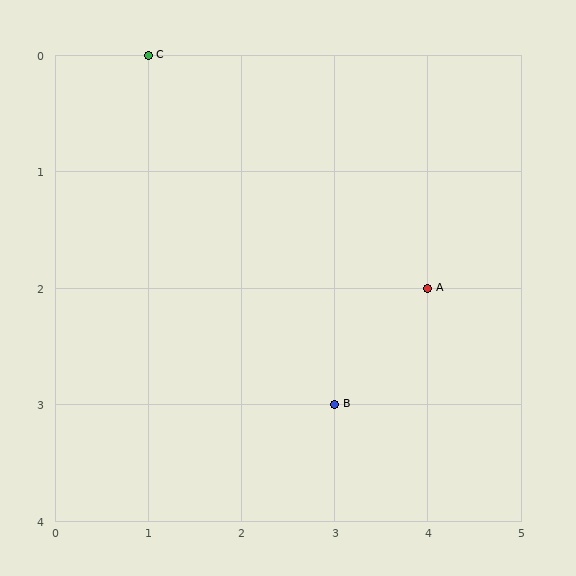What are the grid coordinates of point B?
Point B is at grid coordinates (3, 3).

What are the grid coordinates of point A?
Point A is at grid coordinates (4, 2).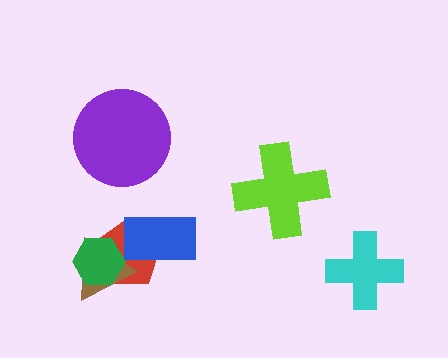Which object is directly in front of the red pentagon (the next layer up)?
The brown triangle is directly in front of the red pentagon.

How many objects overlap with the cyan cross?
0 objects overlap with the cyan cross.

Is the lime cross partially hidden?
No, no other shape covers it.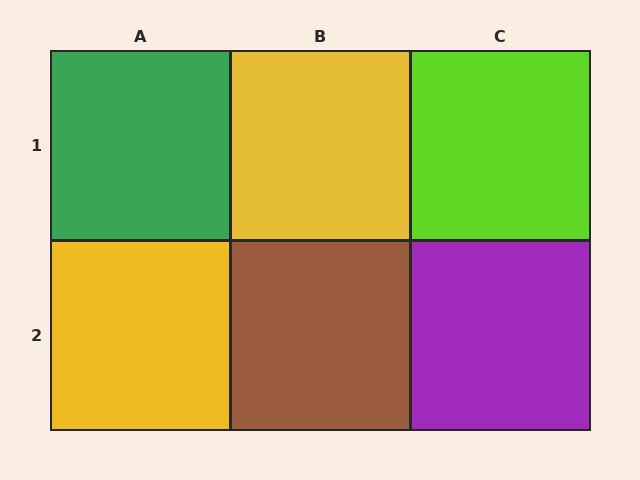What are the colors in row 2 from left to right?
Yellow, brown, purple.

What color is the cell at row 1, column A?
Green.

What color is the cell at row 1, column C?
Lime.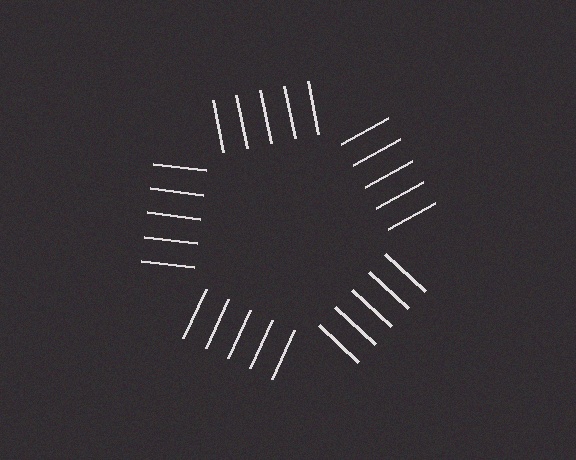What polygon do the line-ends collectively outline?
An illusory pentagon — the line segments terminate on its edges but no continuous stroke is drawn.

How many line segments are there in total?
25 — 5 along each of the 5 edges.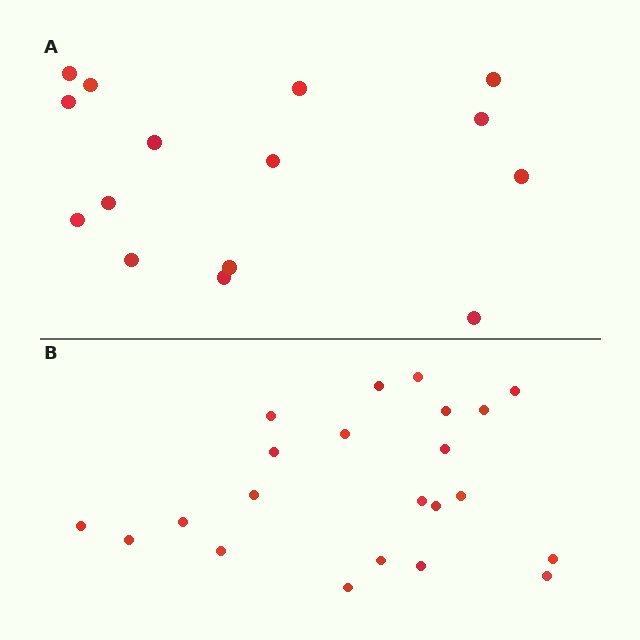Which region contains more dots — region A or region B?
Region B (the bottom region) has more dots.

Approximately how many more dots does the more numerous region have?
Region B has roughly 8 or so more dots than region A.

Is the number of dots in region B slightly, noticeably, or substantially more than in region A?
Region B has substantially more. The ratio is roughly 1.5 to 1.